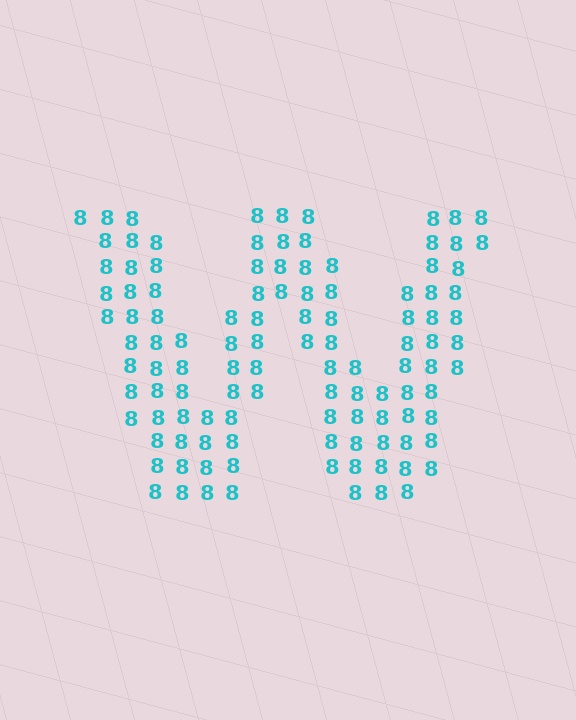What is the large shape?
The large shape is the letter W.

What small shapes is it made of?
It is made of small digit 8's.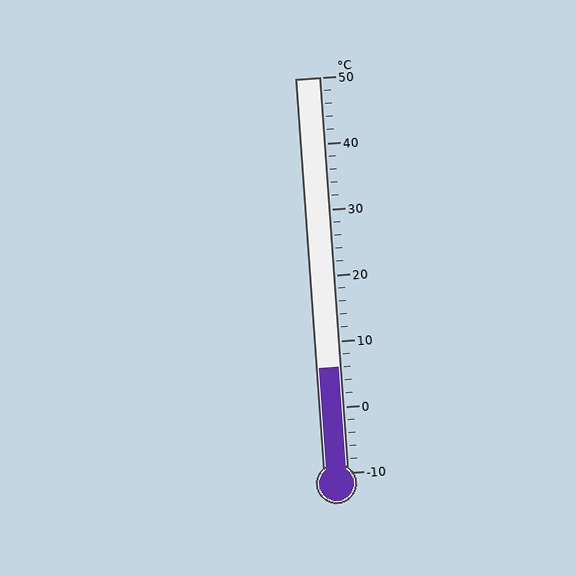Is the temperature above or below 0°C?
The temperature is above 0°C.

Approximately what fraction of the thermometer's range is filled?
The thermometer is filled to approximately 25% of its range.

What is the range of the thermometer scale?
The thermometer scale ranges from -10°C to 50°C.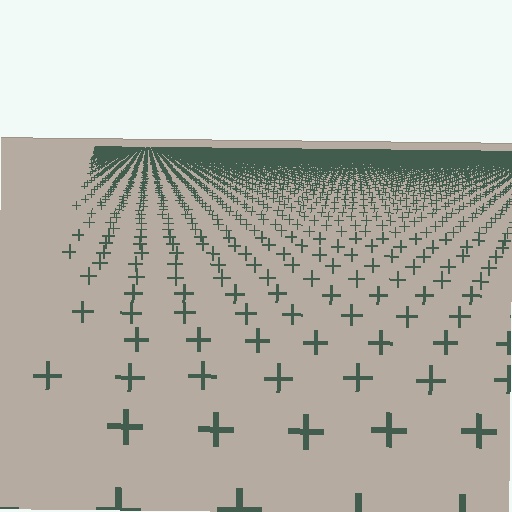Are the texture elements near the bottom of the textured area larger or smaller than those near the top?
Larger. Near the bottom, elements are closer to the viewer and appear at a bigger on-screen size.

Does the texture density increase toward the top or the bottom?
Density increases toward the top.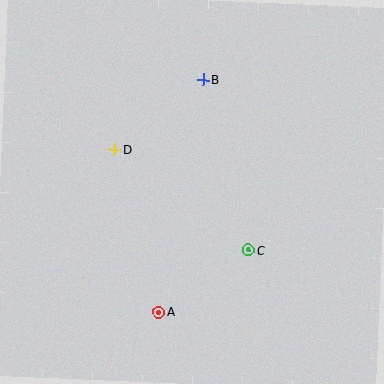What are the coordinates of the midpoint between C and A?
The midpoint between C and A is at (204, 281).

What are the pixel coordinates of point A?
Point A is at (159, 312).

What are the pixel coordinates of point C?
Point C is at (249, 250).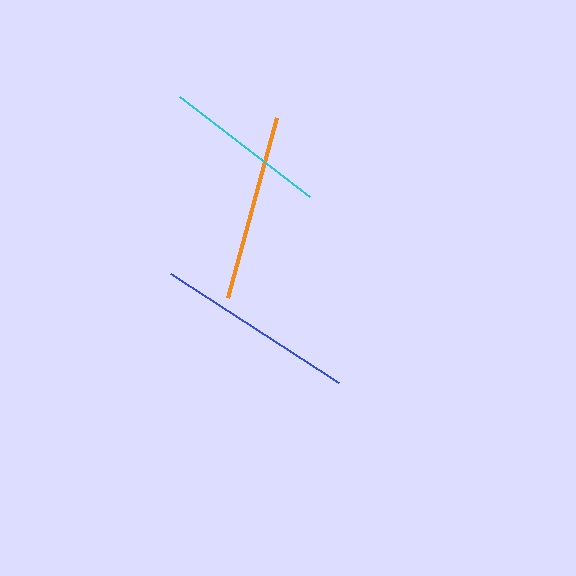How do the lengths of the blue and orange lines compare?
The blue and orange lines are approximately the same length.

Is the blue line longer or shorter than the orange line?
The blue line is longer than the orange line.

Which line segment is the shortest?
The cyan line is the shortest at approximately 164 pixels.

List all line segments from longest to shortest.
From longest to shortest: blue, orange, cyan.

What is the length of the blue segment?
The blue segment is approximately 201 pixels long.